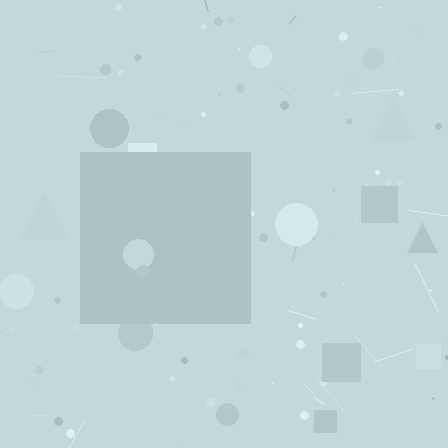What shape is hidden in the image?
A square is hidden in the image.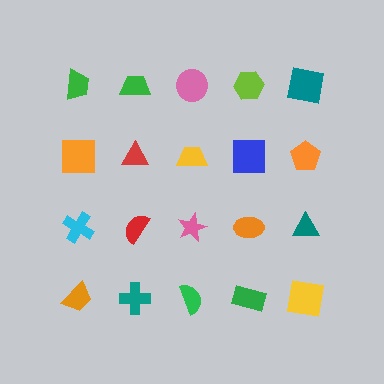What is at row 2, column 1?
An orange square.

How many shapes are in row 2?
5 shapes.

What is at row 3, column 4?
An orange ellipse.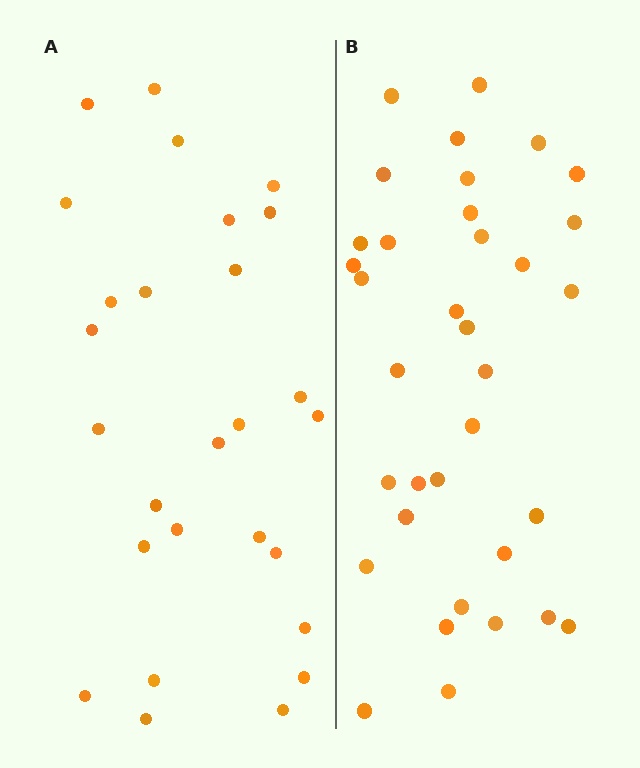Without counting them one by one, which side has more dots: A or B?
Region B (the right region) has more dots.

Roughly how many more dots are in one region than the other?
Region B has roughly 8 or so more dots than region A.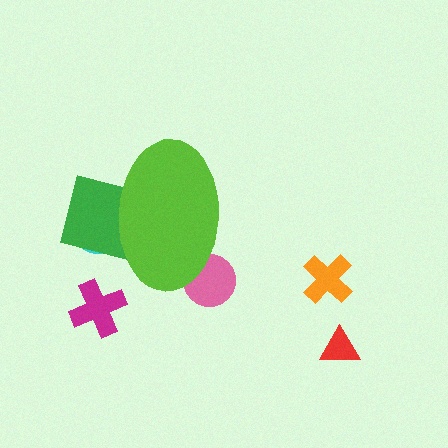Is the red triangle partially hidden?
No, the red triangle is fully visible.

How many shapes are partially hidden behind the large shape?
3 shapes are partially hidden.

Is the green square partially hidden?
Yes, the green square is partially hidden behind the lime ellipse.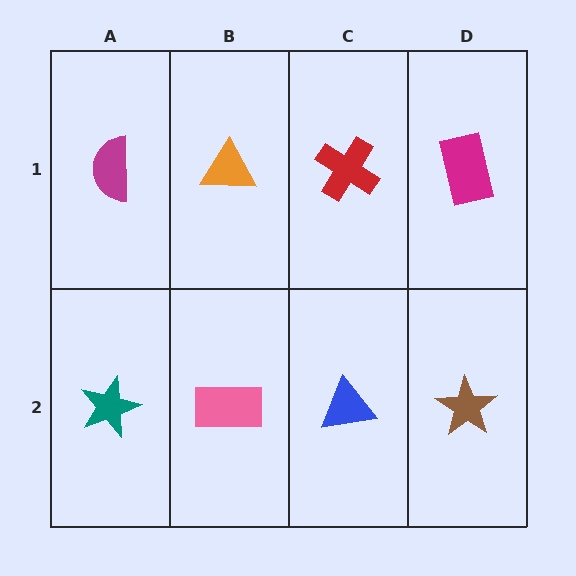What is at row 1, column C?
A red cross.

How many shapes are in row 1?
4 shapes.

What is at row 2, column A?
A teal star.